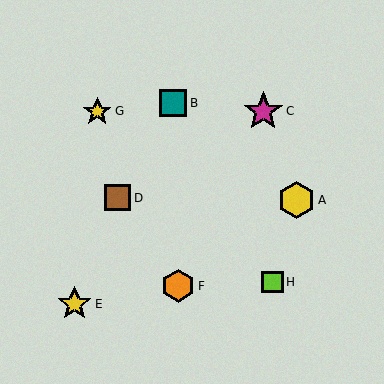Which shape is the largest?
The magenta star (labeled C) is the largest.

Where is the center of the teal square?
The center of the teal square is at (173, 103).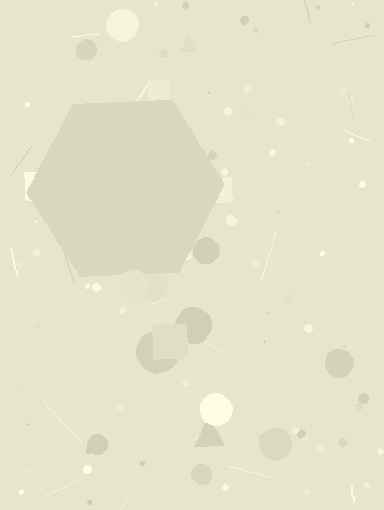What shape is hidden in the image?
A hexagon is hidden in the image.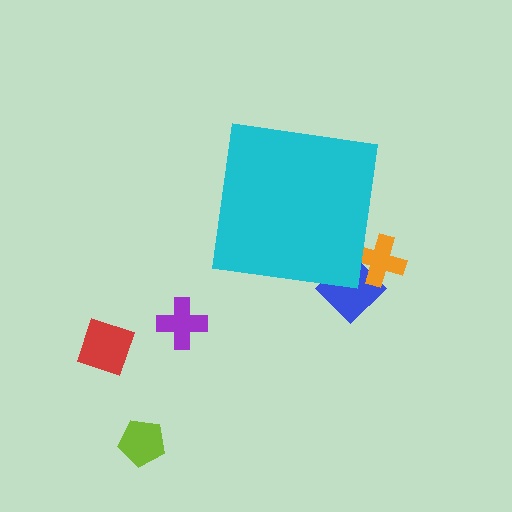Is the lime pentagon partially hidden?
No, the lime pentagon is fully visible.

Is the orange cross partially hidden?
Yes, the orange cross is partially hidden behind the cyan square.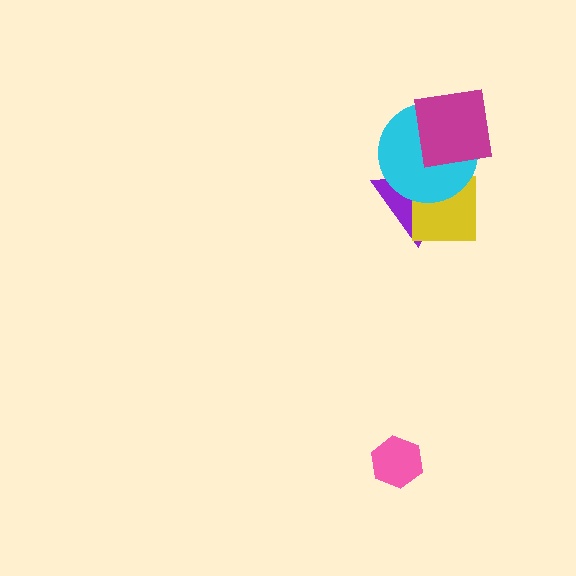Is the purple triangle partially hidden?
Yes, it is partially covered by another shape.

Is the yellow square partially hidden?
Yes, it is partially covered by another shape.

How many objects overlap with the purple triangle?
3 objects overlap with the purple triangle.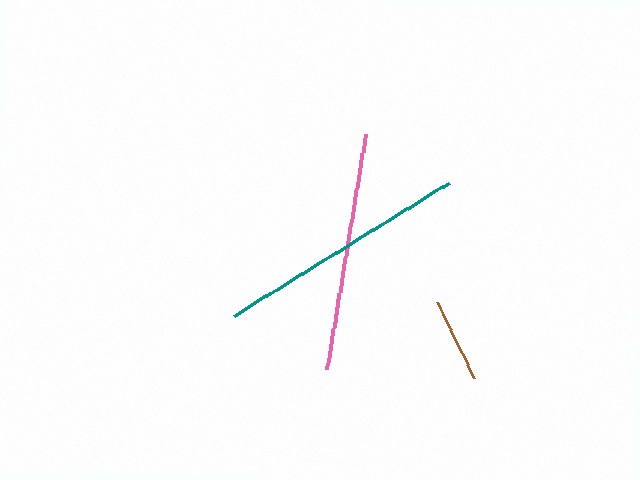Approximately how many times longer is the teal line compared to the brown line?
The teal line is approximately 3.0 times the length of the brown line.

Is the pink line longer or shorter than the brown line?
The pink line is longer than the brown line.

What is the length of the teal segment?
The teal segment is approximately 253 pixels long.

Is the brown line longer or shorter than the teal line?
The teal line is longer than the brown line.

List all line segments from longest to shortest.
From longest to shortest: teal, pink, brown.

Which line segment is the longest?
The teal line is the longest at approximately 253 pixels.